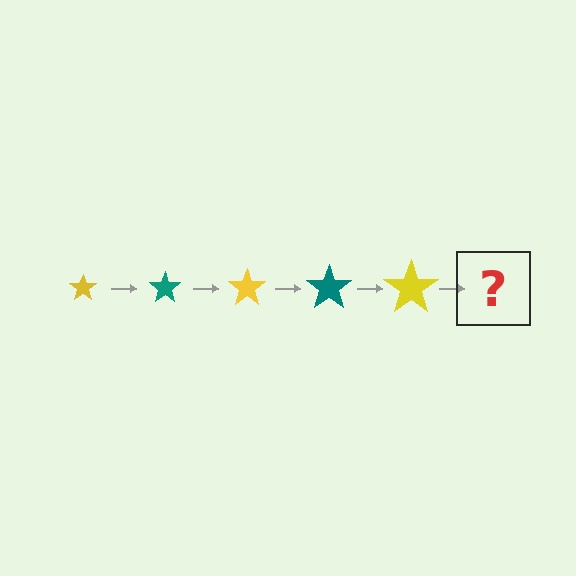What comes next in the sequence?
The next element should be a teal star, larger than the previous one.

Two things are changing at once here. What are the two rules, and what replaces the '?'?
The two rules are that the star grows larger each step and the color cycles through yellow and teal. The '?' should be a teal star, larger than the previous one.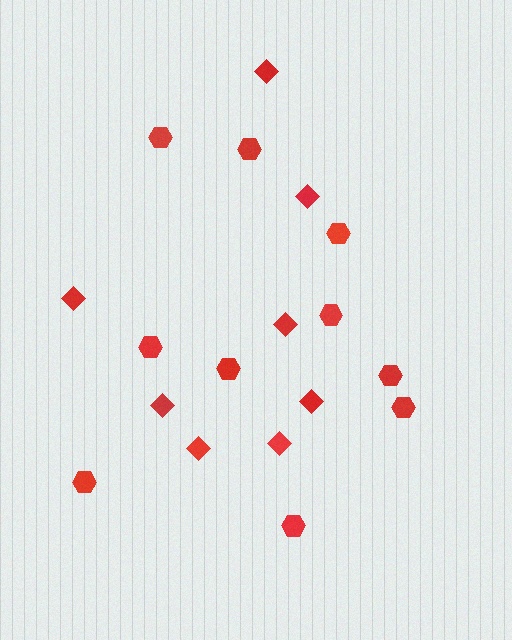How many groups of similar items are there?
There are 2 groups: one group of diamonds (8) and one group of hexagons (10).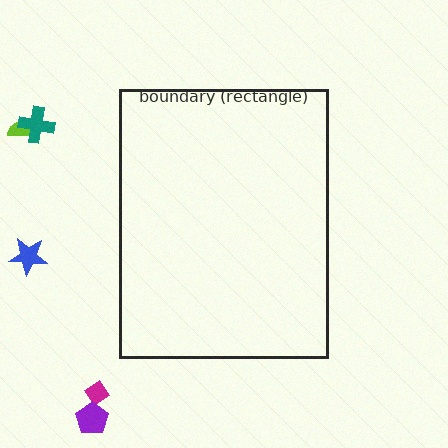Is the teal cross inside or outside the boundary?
Outside.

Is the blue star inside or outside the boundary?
Outside.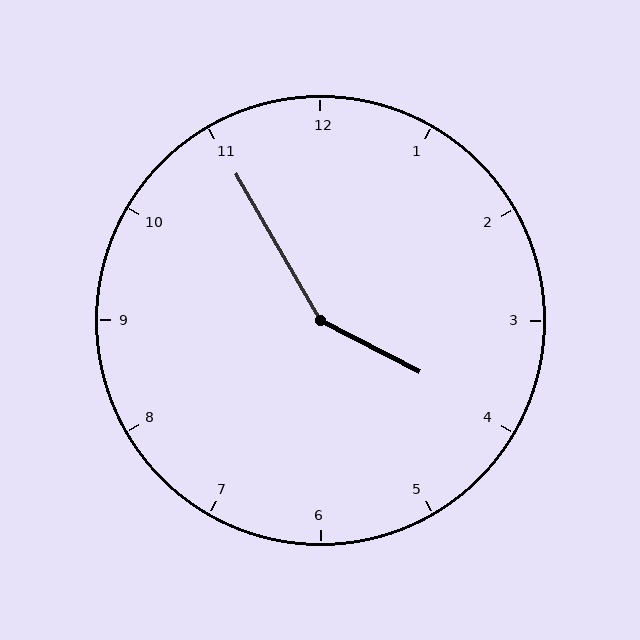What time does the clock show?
3:55.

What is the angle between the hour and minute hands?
Approximately 148 degrees.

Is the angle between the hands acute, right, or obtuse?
It is obtuse.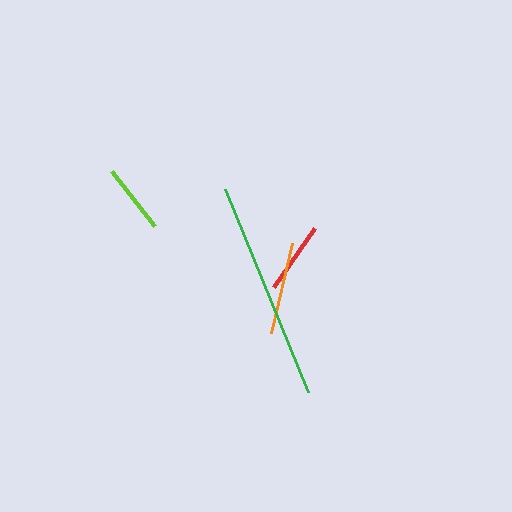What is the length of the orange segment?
The orange segment is approximately 93 pixels long.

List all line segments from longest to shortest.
From longest to shortest: green, orange, red, lime.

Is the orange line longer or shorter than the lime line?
The orange line is longer than the lime line.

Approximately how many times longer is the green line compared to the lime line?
The green line is approximately 3.1 times the length of the lime line.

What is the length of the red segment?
The red segment is approximately 72 pixels long.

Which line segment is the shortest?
The lime line is the shortest at approximately 70 pixels.